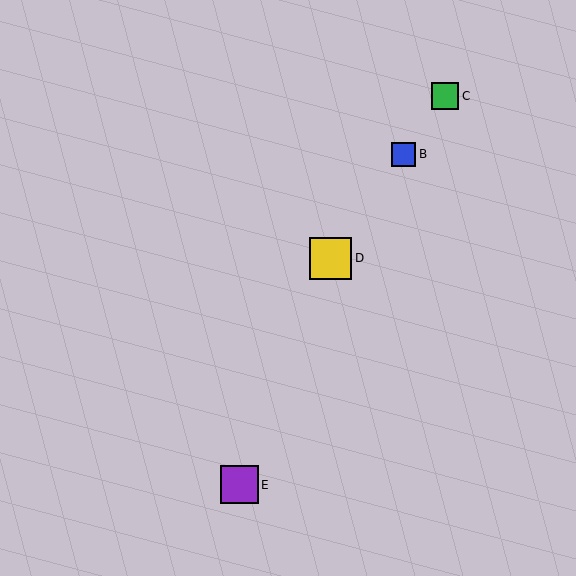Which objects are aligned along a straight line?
Objects A, B, C, D are aligned along a straight line.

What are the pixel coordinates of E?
Object E is at (239, 485).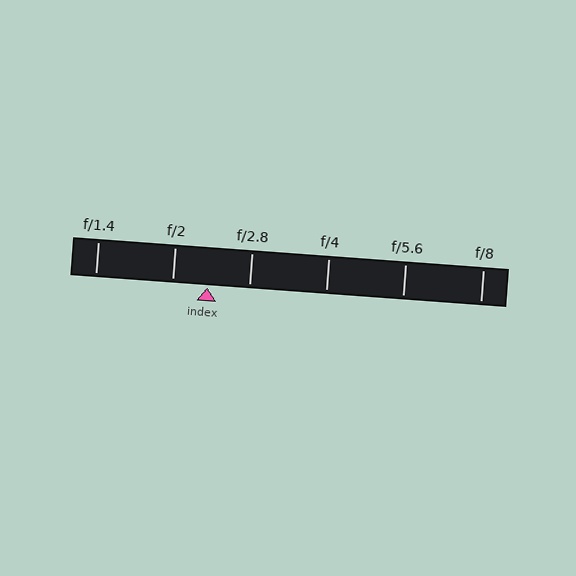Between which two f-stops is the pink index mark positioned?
The index mark is between f/2 and f/2.8.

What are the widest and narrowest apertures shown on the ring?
The widest aperture shown is f/1.4 and the narrowest is f/8.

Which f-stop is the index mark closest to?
The index mark is closest to f/2.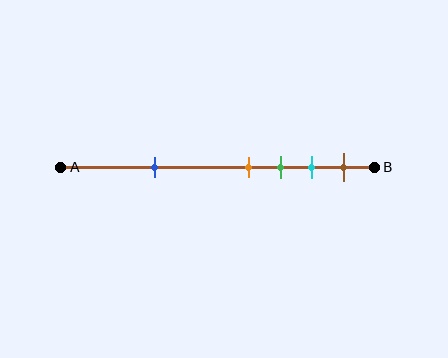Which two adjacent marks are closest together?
The orange and green marks are the closest adjacent pair.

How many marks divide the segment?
There are 5 marks dividing the segment.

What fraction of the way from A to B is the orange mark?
The orange mark is approximately 60% (0.6) of the way from A to B.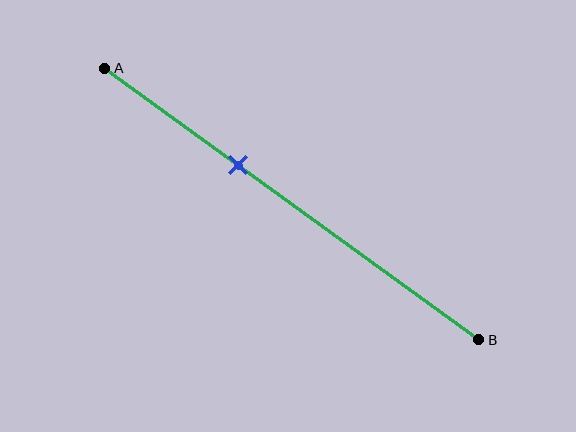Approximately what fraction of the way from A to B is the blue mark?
The blue mark is approximately 35% of the way from A to B.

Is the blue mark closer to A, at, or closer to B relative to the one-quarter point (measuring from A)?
The blue mark is closer to point B than the one-quarter point of segment AB.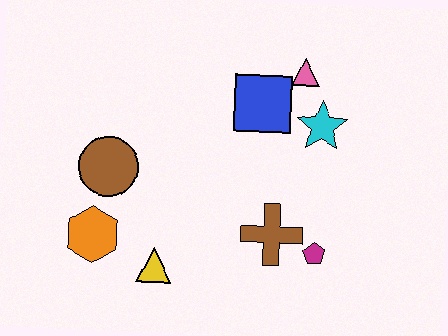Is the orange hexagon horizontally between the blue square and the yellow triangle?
No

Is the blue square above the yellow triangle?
Yes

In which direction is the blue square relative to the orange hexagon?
The blue square is to the right of the orange hexagon.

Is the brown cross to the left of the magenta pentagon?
Yes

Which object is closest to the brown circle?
The orange hexagon is closest to the brown circle.